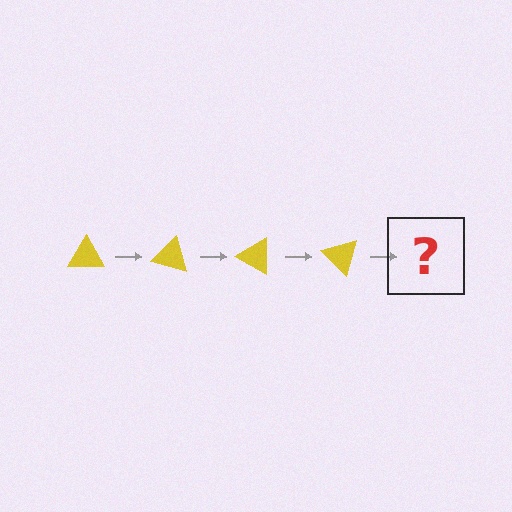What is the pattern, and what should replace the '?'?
The pattern is that the triangle rotates 15 degrees each step. The '?' should be a yellow triangle rotated 60 degrees.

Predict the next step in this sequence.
The next step is a yellow triangle rotated 60 degrees.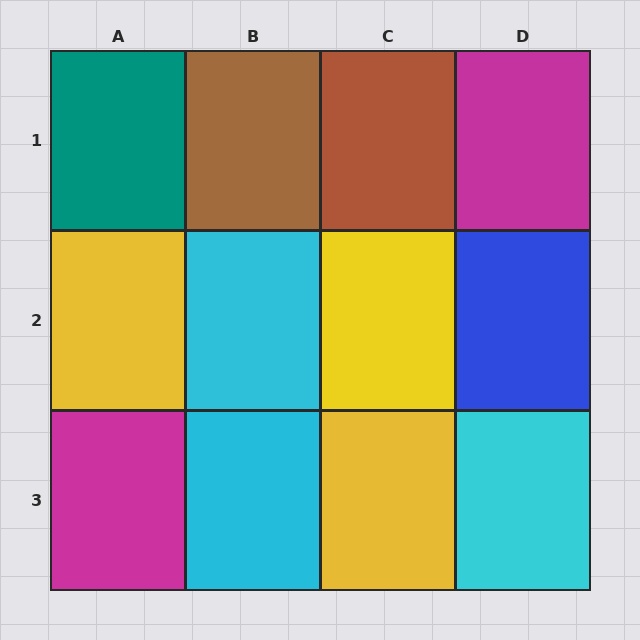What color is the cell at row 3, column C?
Yellow.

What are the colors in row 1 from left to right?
Teal, brown, brown, magenta.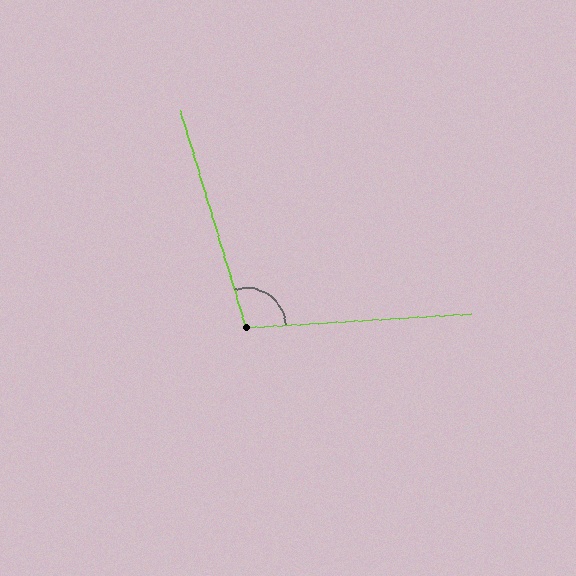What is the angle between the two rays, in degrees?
Approximately 103 degrees.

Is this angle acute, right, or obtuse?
It is obtuse.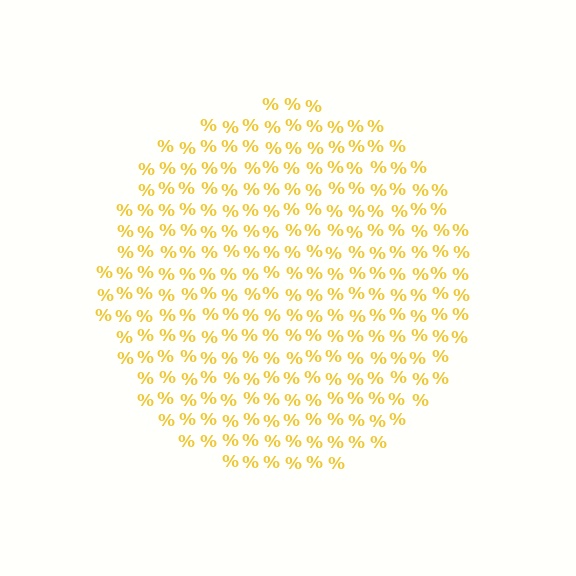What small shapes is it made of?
It is made of small percent signs.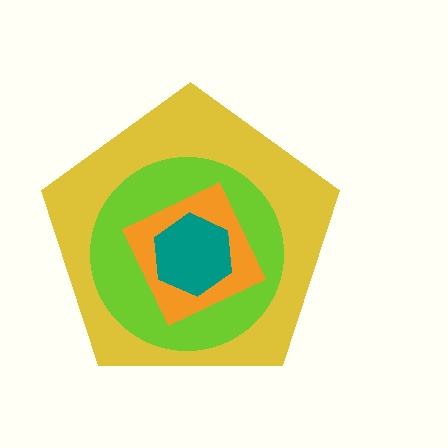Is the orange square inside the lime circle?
Yes.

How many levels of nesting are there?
4.